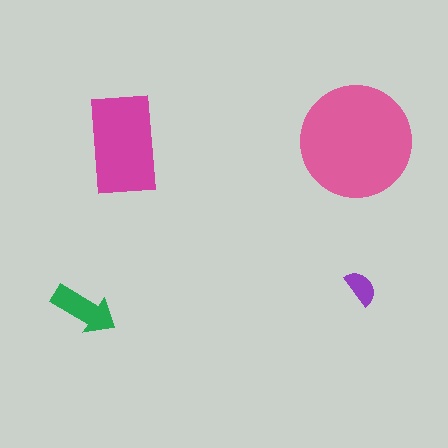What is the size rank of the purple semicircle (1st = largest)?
4th.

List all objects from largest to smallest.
The pink circle, the magenta rectangle, the green arrow, the purple semicircle.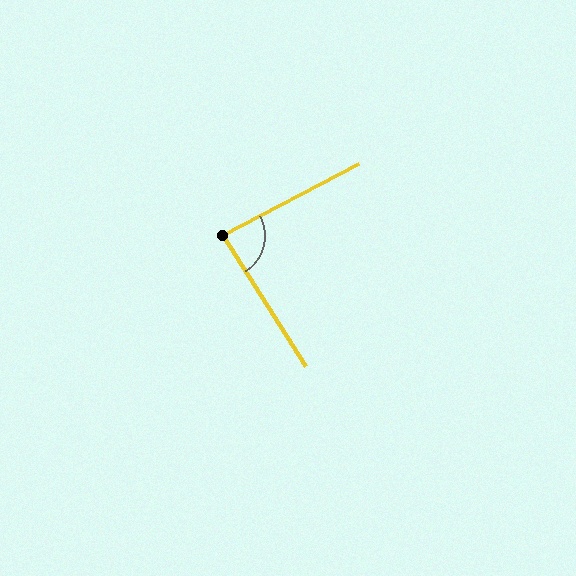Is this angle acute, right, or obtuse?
It is approximately a right angle.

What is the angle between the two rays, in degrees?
Approximately 85 degrees.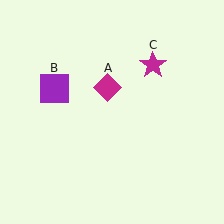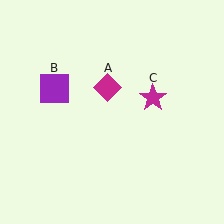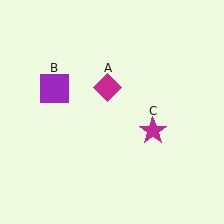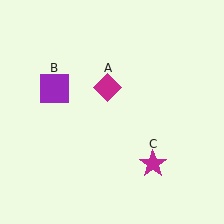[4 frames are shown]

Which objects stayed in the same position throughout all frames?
Magenta diamond (object A) and purple square (object B) remained stationary.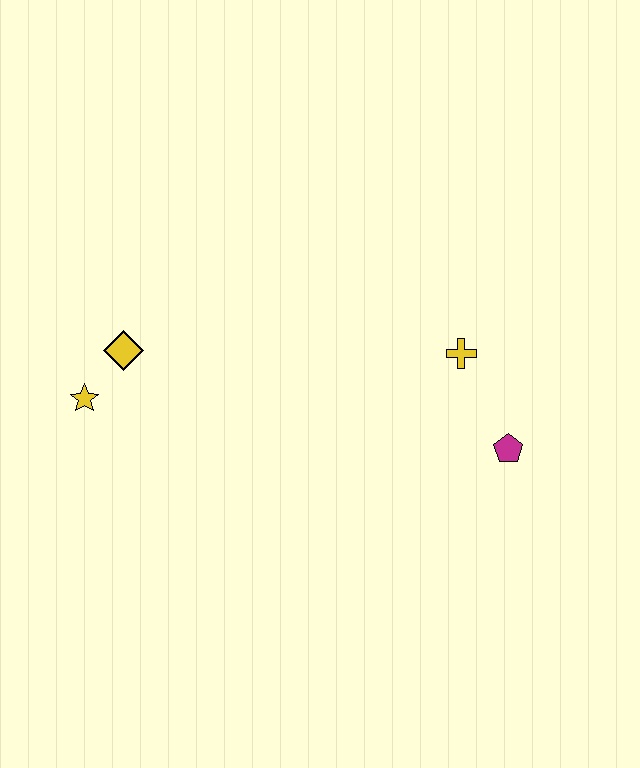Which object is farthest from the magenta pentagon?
The yellow star is farthest from the magenta pentagon.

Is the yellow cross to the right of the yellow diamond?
Yes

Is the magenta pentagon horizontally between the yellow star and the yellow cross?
No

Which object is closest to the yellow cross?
The magenta pentagon is closest to the yellow cross.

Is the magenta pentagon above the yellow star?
No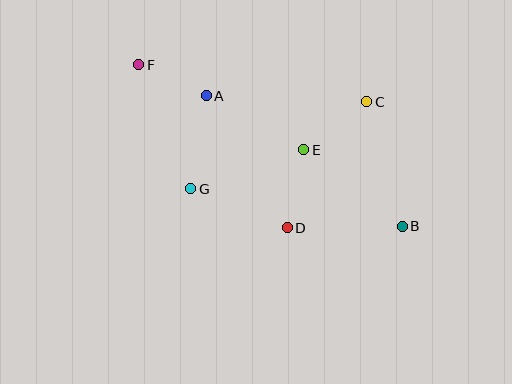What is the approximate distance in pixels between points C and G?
The distance between C and G is approximately 197 pixels.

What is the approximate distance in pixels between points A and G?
The distance between A and G is approximately 94 pixels.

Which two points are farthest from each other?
Points B and F are farthest from each other.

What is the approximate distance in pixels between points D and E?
The distance between D and E is approximately 80 pixels.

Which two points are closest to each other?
Points A and F are closest to each other.